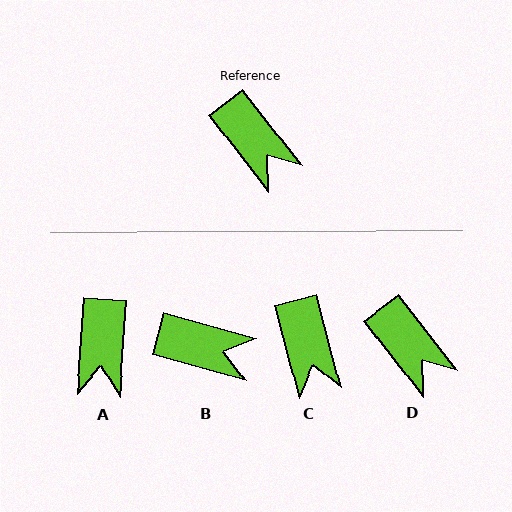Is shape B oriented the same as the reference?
No, it is off by about 37 degrees.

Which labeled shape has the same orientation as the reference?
D.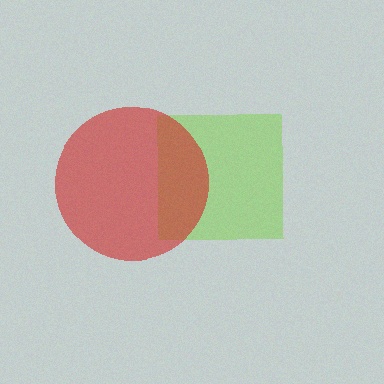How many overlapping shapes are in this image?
There are 2 overlapping shapes in the image.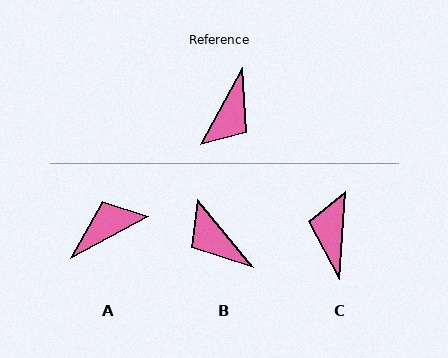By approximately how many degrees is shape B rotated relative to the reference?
Approximately 112 degrees clockwise.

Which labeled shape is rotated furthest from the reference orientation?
C, about 155 degrees away.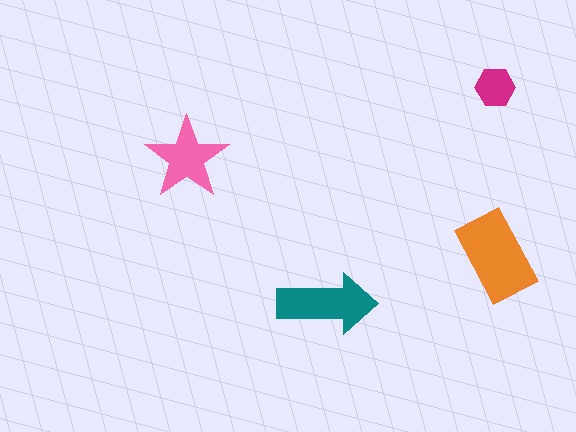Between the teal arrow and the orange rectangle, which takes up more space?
The orange rectangle.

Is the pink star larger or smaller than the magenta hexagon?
Larger.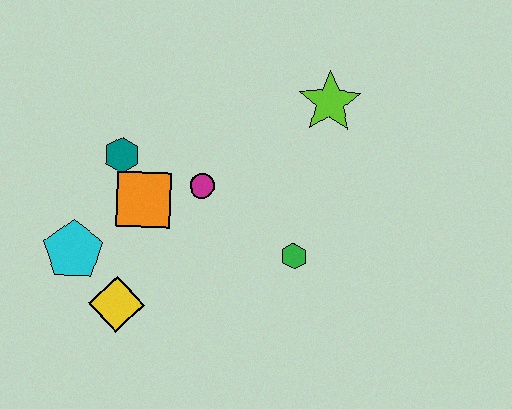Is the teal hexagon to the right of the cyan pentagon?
Yes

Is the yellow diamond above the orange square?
No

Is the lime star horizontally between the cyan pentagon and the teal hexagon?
No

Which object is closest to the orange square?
The teal hexagon is closest to the orange square.